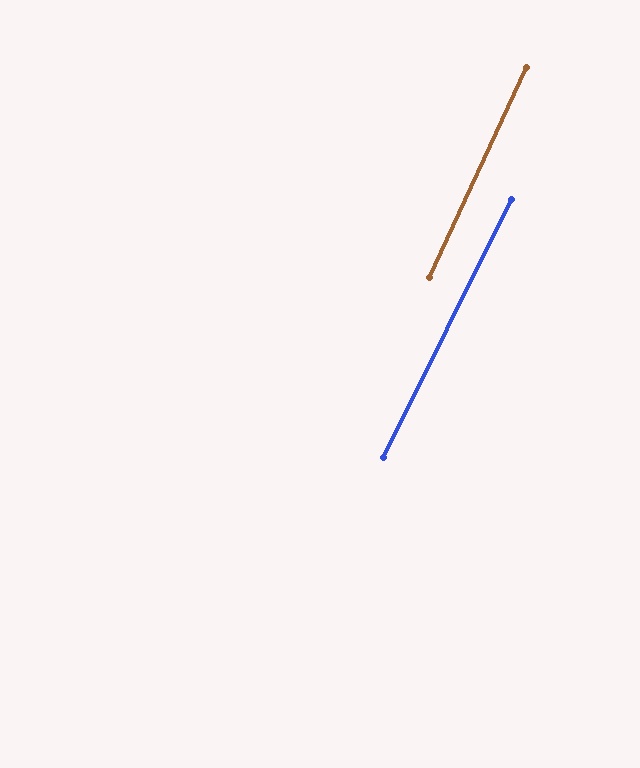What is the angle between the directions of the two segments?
Approximately 2 degrees.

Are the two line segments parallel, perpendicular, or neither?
Parallel — their directions differ by only 1.6°.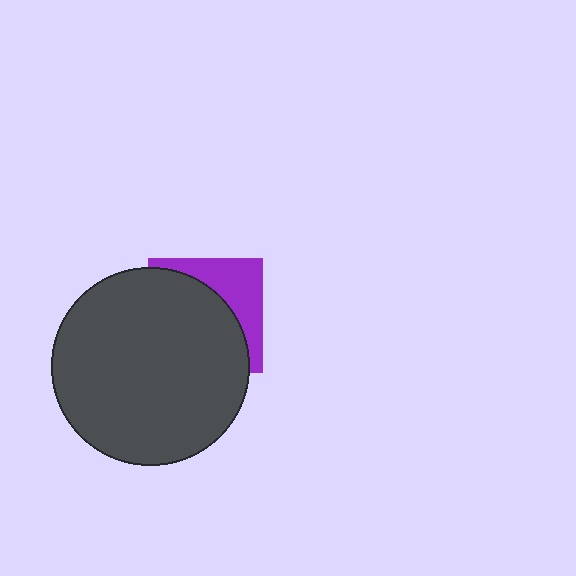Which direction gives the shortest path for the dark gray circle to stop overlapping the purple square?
Moving toward the lower-left gives the shortest separation.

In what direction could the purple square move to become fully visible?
The purple square could move toward the upper-right. That would shift it out from behind the dark gray circle entirely.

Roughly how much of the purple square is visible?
A small part of it is visible (roughly 35%).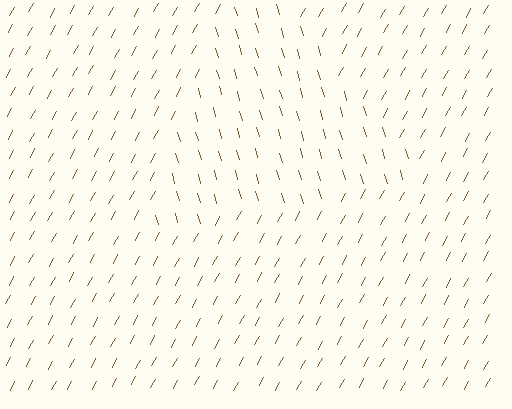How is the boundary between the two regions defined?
The boundary is defined purely by a change in line orientation (approximately 45 degrees difference). All lines are the same color and thickness.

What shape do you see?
I see a triangle.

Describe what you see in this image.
The image is filled with small brown line segments. A triangle region in the image has lines oriented differently from the surrounding lines, creating a visible texture boundary.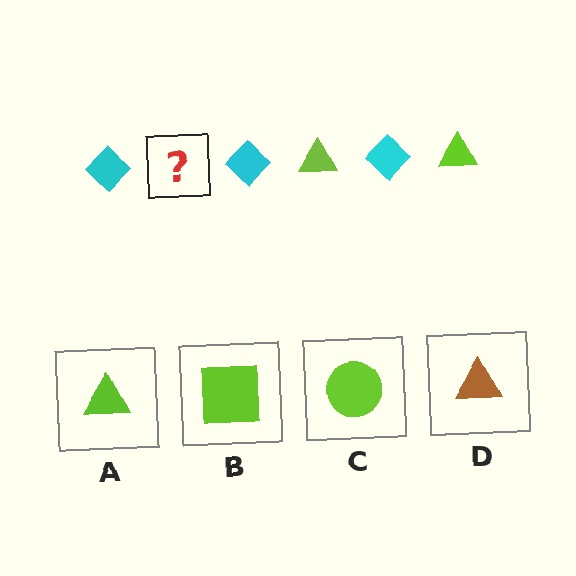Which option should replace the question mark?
Option A.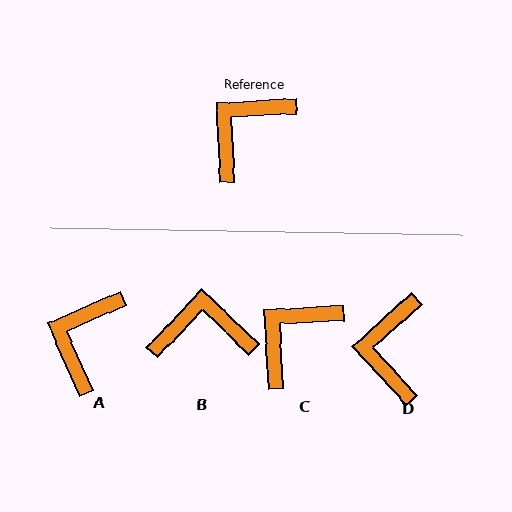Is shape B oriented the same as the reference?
No, it is off by about 46 degrees.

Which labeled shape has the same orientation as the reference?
C.